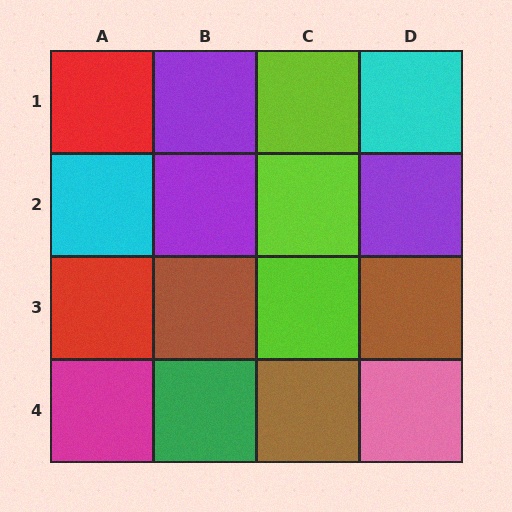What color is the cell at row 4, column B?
Green.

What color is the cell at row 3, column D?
Brown.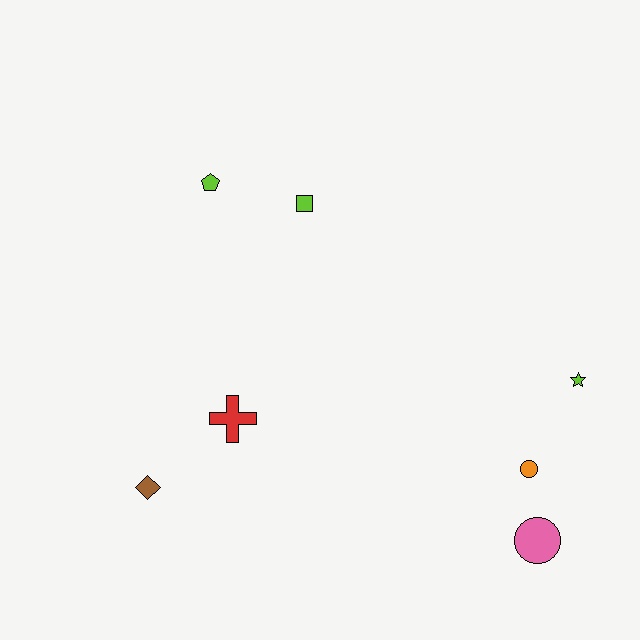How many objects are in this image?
There are 7 objects.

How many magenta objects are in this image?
There are no magenta objects.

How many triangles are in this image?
There are no triangles.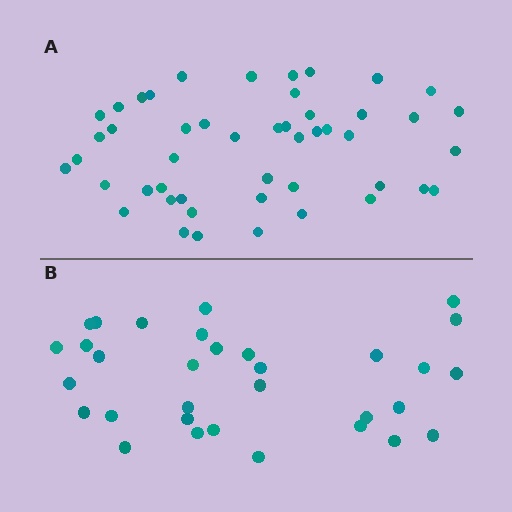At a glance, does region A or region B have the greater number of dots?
Region A (the top region) has more dots.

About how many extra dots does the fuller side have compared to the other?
Region A has approximately 15 more dots than region B.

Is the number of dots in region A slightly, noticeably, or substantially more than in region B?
Region A has substantially more. The ratio is roughly 1.5 to 1.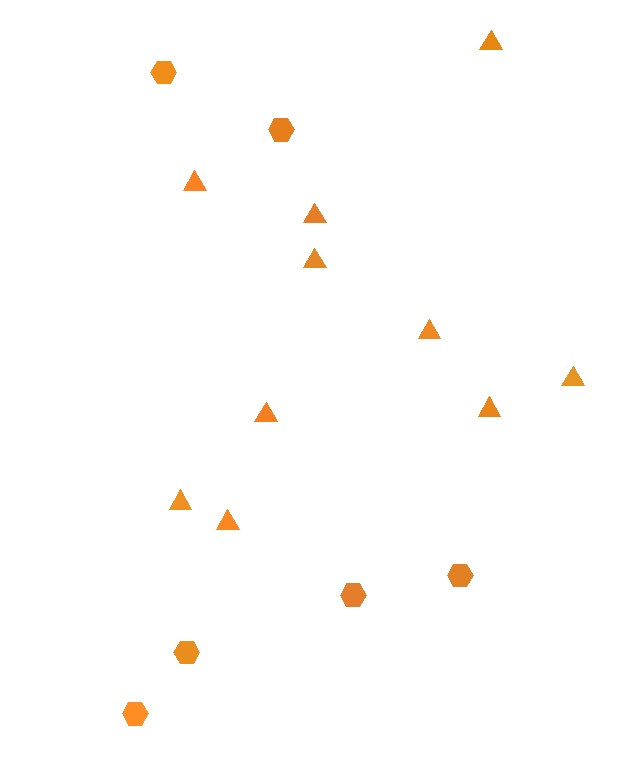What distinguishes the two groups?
There are 2 groups: one group of triangles (10) and one group of hexagons (6).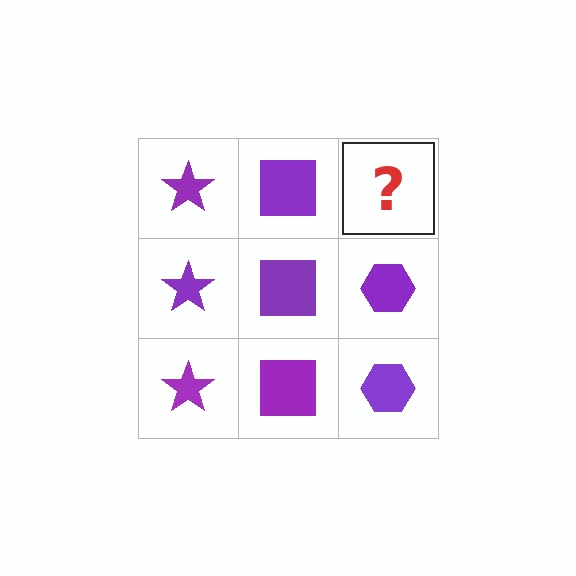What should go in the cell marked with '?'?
The missing cell should contain a purple hexagon.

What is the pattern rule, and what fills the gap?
The rule is that each column has a consistent shape. The gap should be filled with a purple hexagon.